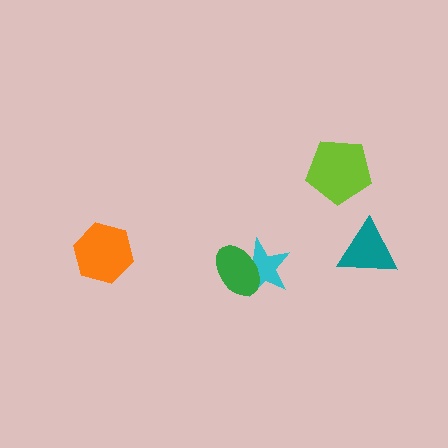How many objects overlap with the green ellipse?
1 object overlaps with the green ellipse.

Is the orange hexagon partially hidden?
No, no other shape covers it.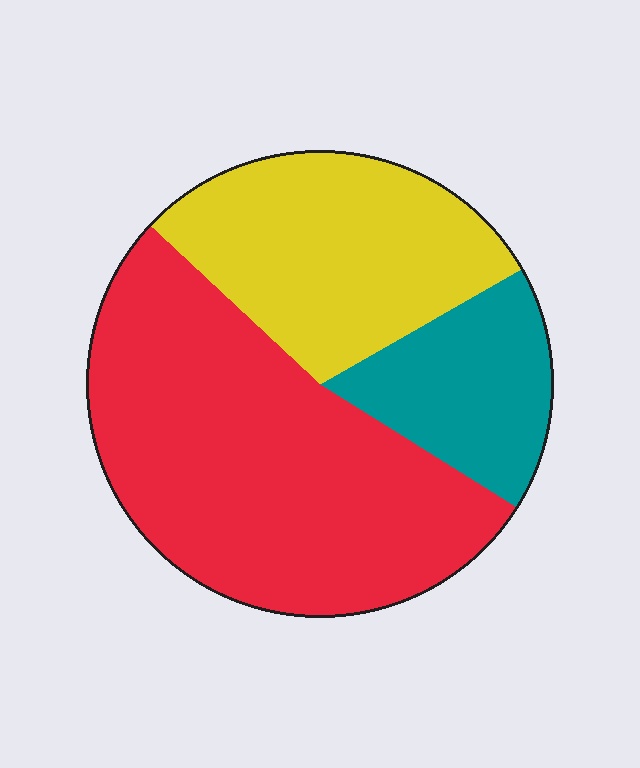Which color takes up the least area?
Teal, at roughly 15%.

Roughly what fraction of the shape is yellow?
Yellow covers roughly 30% of the shape.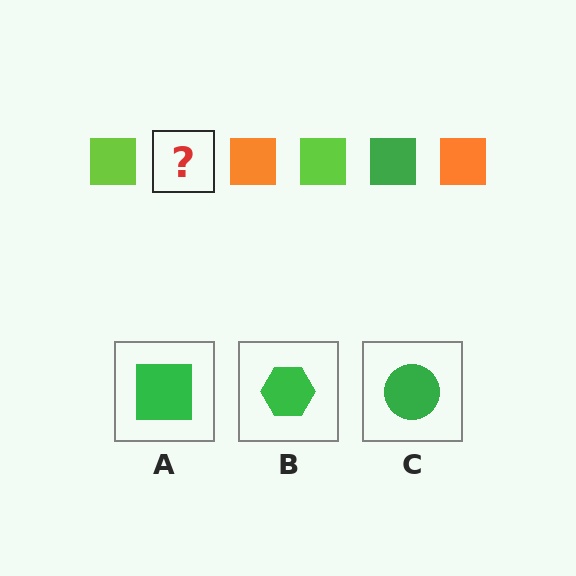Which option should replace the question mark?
Option A.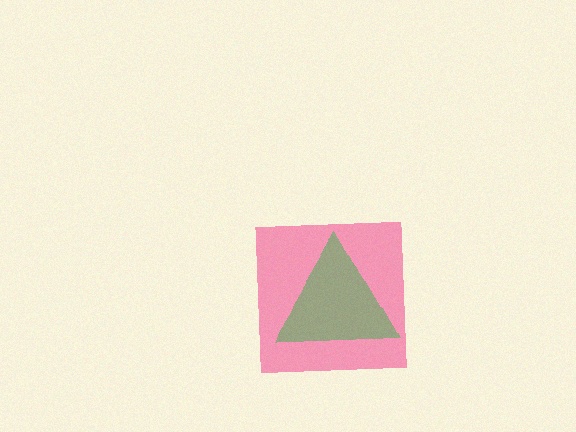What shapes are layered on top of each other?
The layered shapes are: a pink square, a green triangle.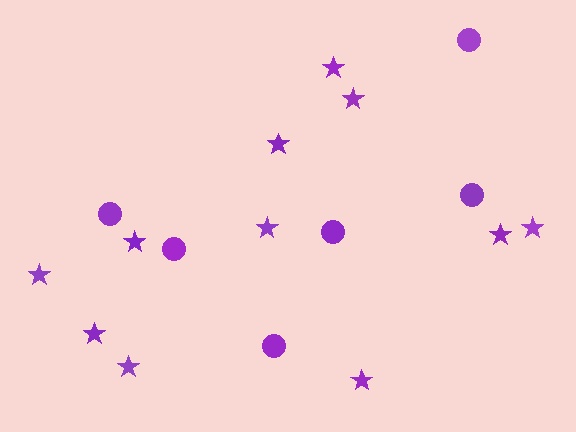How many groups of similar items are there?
There are 2 groups: one group of circles (6) and one group of stars (11).